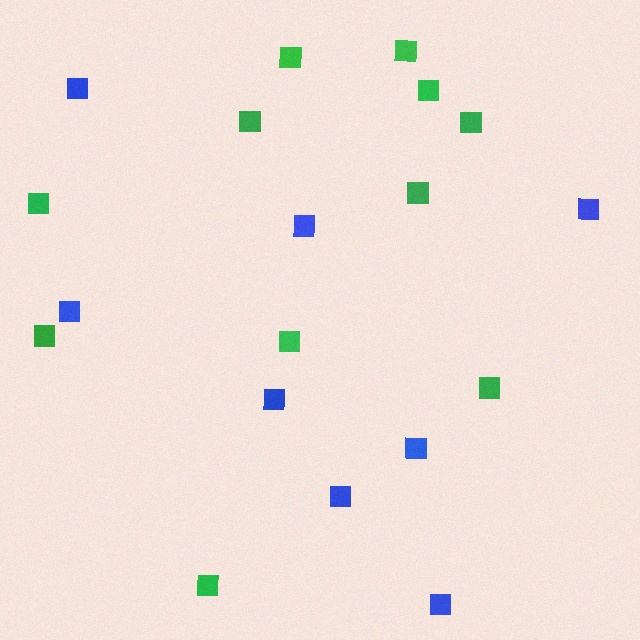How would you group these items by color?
There are 2 groups: one group of green squares (11) and one group of blue squares (8).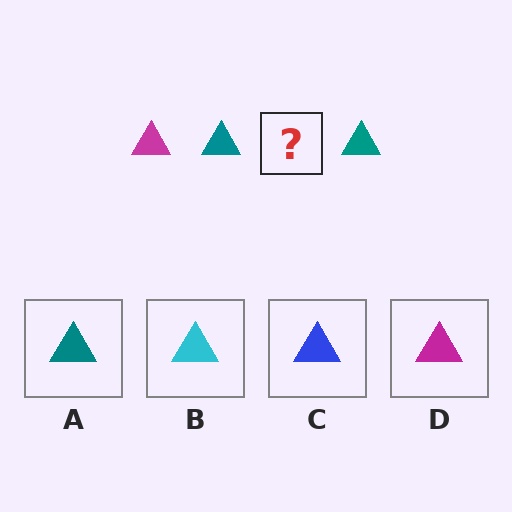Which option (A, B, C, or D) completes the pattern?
D.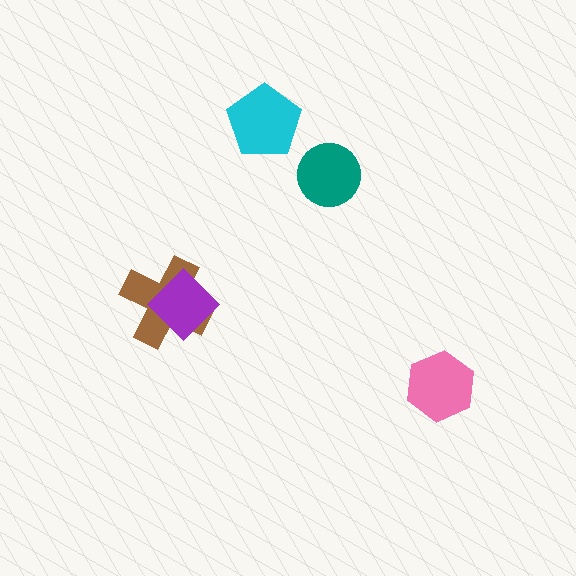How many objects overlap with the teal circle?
0 objects overlap with the teal circle.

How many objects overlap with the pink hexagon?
0 objects overlap with the pink hexagon.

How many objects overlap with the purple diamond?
1 object overlaps with the purple diamond.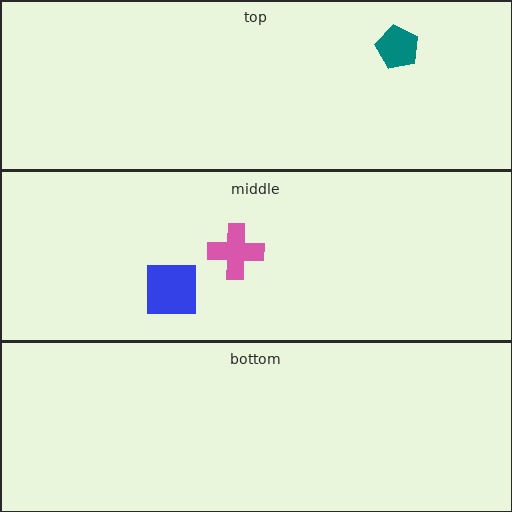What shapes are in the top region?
The teal pentagon.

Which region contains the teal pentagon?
The top region.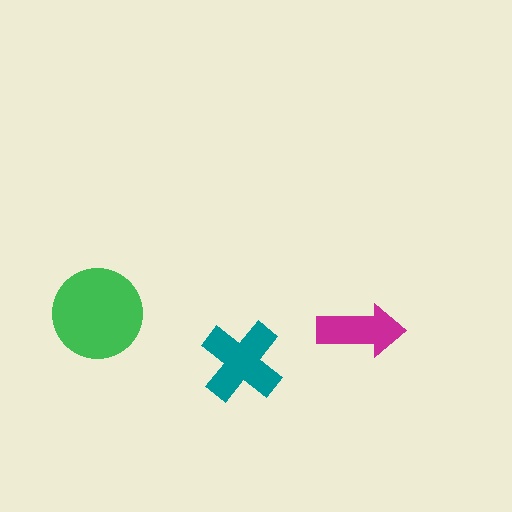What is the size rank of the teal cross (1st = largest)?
2nd.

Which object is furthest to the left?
The green circle is leftmost.